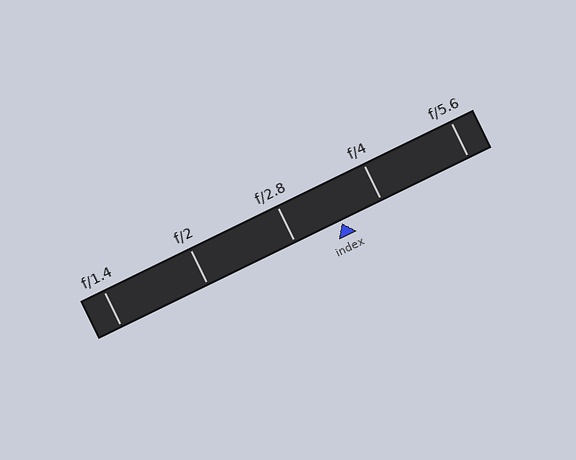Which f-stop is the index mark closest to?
The index mark is closest to f/4.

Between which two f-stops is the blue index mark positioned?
The index mark is between f/2.8 and f/4.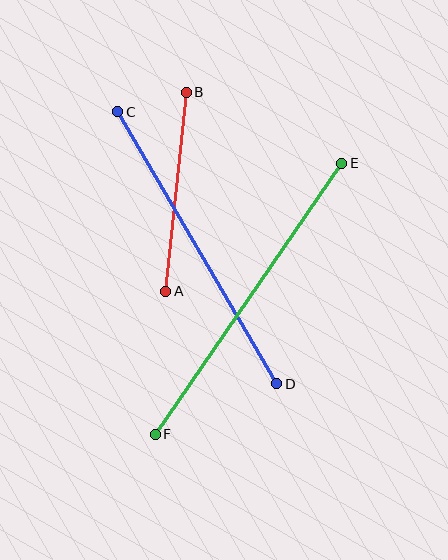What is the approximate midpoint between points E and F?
The midpoint is at approximately (248, 299) pixels.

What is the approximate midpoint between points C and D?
The midpoint is at approximately (197, 248) pixels.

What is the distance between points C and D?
The distance is approximately 315 pixels.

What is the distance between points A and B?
The distance is approximately 200 pixels.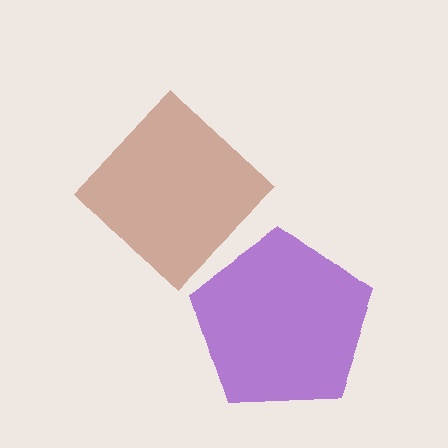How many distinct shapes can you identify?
There are 2 distinct shapes: a purple pentagon, a brown diamond.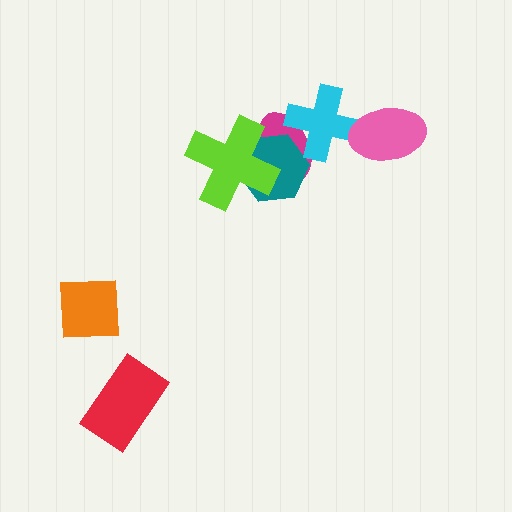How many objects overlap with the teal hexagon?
2 objects overlap with the teal hexagon.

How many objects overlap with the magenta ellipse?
3 objects overlap with the magenta ellipse.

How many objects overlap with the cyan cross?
2 objects overlap with the cyan cross.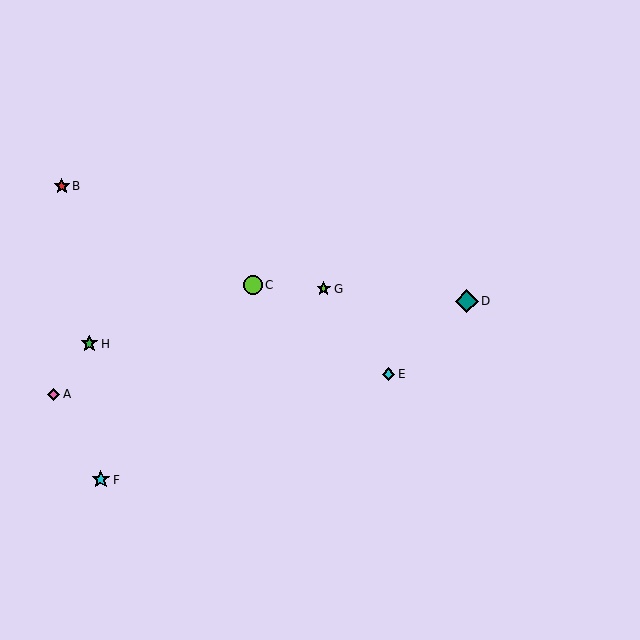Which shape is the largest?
The teal diamond (labeled D) is the largest.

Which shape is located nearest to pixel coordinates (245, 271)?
The lime circle (labeled C) at (253, 285) is nearest to that location.